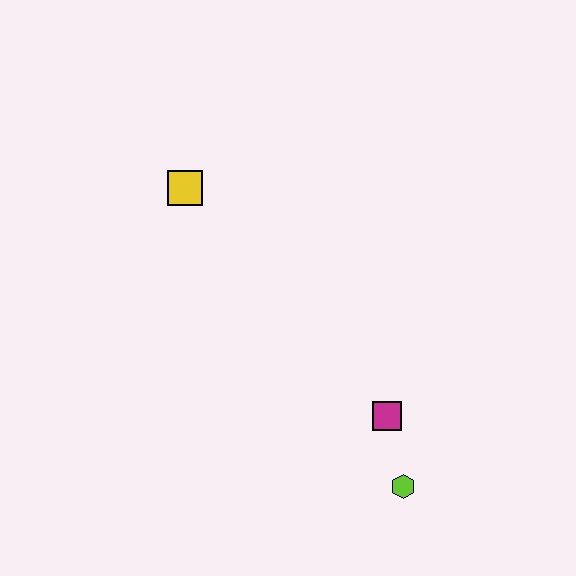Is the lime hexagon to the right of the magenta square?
Yes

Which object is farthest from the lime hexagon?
The yellow square is farthest from the lime hexagon.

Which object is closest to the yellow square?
The magenta square is closest to the yellow square.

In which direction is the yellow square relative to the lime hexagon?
The yellow square is above the lime hexagon.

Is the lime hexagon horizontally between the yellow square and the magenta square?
No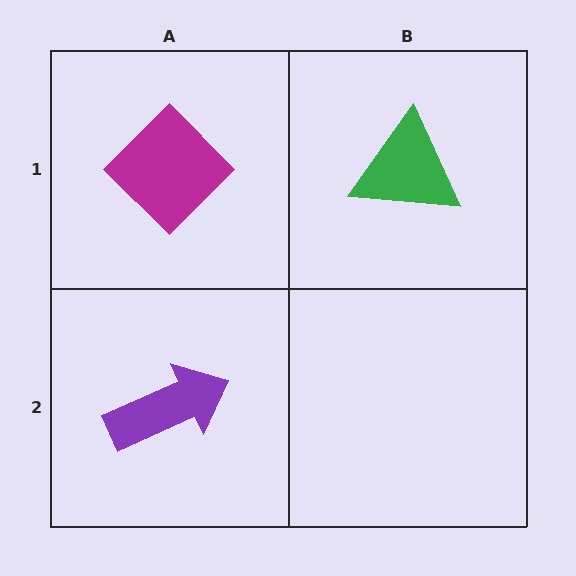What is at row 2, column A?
A purple arrow.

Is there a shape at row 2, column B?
No, that cell is empty.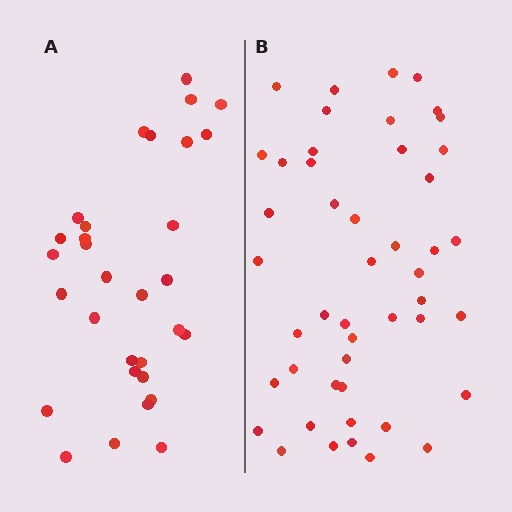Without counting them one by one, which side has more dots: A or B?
Region B (the right region) has more dots.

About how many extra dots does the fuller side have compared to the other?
Region B has approximately 15 more dots than region A.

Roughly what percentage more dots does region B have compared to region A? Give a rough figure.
About 50% more.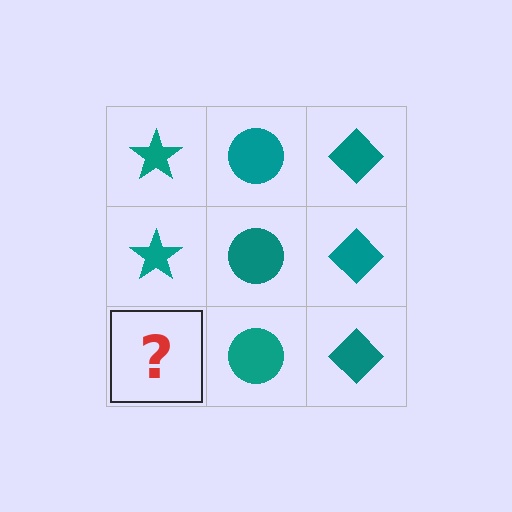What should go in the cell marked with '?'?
The missing cell should contain a teal star.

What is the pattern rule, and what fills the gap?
The rule is that each column has a consistent shape. The gap should be filled with a teal star.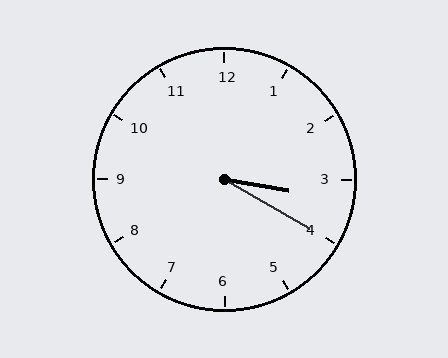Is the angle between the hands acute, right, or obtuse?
It is acute.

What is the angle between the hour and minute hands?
Approximately 20 degrees.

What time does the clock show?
3:20.